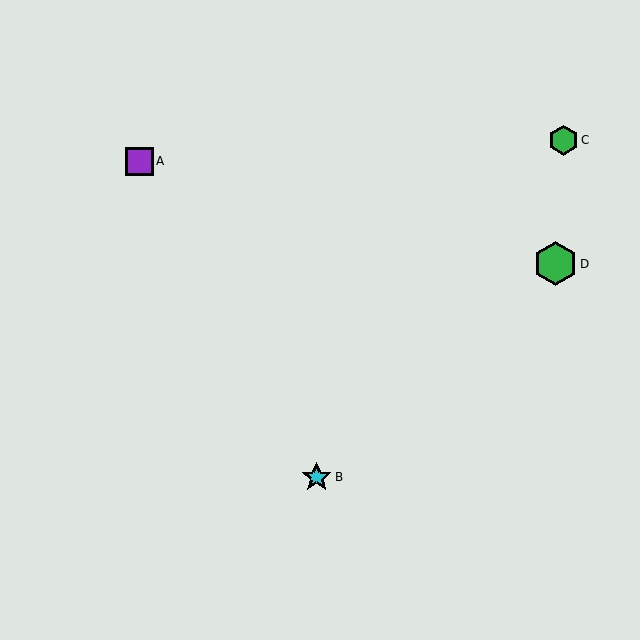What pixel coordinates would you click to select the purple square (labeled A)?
Click at (139, 161) to select the purple square A.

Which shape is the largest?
The green hexagon (labeled D) is the largest.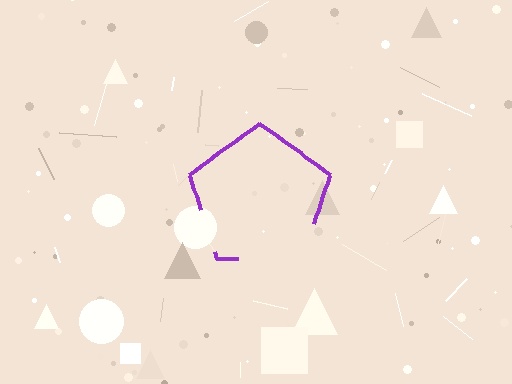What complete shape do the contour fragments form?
The contour fragments form a pentagon.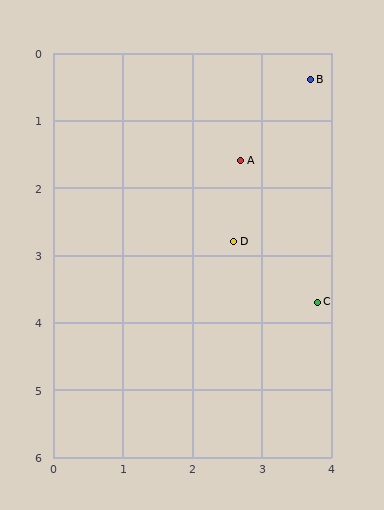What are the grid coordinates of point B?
Point B is at approximately (3.7, 0.4).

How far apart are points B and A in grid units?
Points B and A are about 1.6 grid units apart.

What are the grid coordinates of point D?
Point D is at approximately (2.6, 2.8).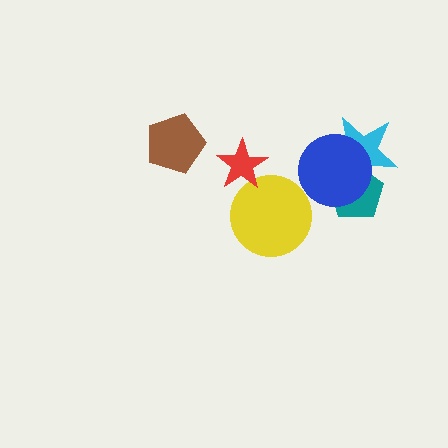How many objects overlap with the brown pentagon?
0 objects overlap with the brown pentagon.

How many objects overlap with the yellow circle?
1 object overlaps with the yellow circle.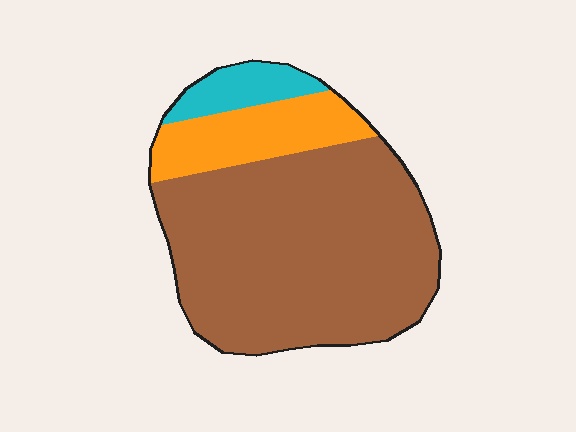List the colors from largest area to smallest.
From largest to smallest: brown, orange, cyan.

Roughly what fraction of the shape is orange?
Orange takes up between a sixth and a third of the shape.